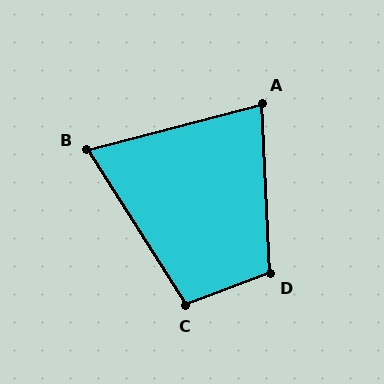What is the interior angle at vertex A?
Approximately 78 degrees (acute).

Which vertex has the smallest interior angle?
B, at approximately 72 degrees.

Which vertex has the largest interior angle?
D, at approximately 108 degrees.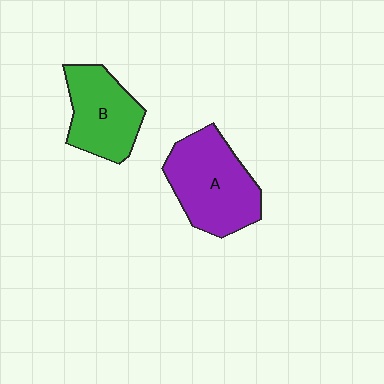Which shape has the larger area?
Shape A (purple).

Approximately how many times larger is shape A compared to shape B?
Approximately 1.3 times.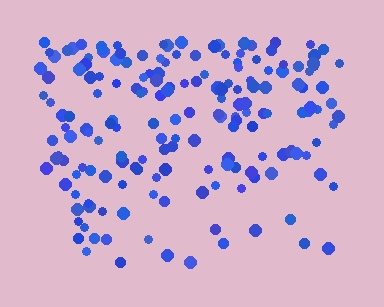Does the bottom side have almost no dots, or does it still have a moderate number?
Still a moderate number, just noticeably fewer than the top.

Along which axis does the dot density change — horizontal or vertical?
Vertical.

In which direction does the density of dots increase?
From bottom to top, with the top side densest.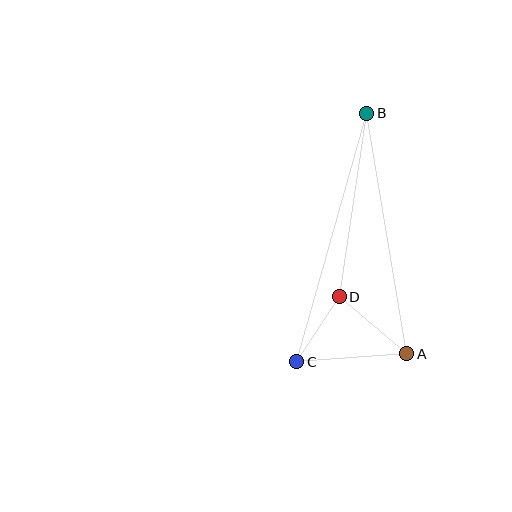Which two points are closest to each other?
Points C and D are closest to each other.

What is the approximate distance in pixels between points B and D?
The distance between B and D is approximately 186 pixels.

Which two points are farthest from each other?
Points B and C are farthest from each other.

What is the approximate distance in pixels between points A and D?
The distance between A and D is approximately 88 pixels.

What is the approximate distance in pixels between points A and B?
The distance between A and B is approximately 244 pixels.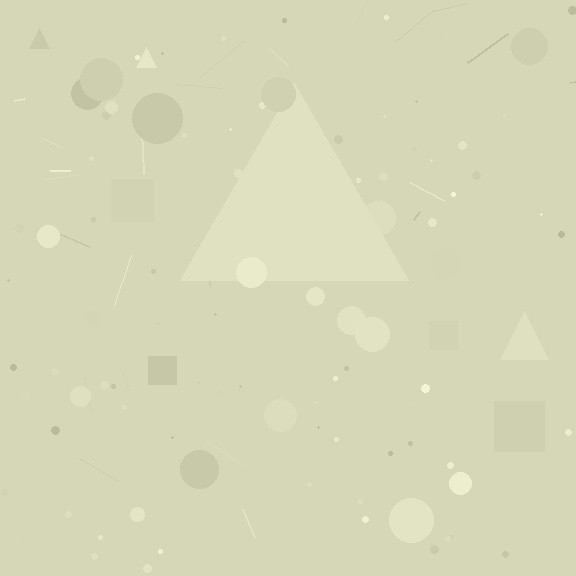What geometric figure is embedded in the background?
A triangle is embedded in the background.